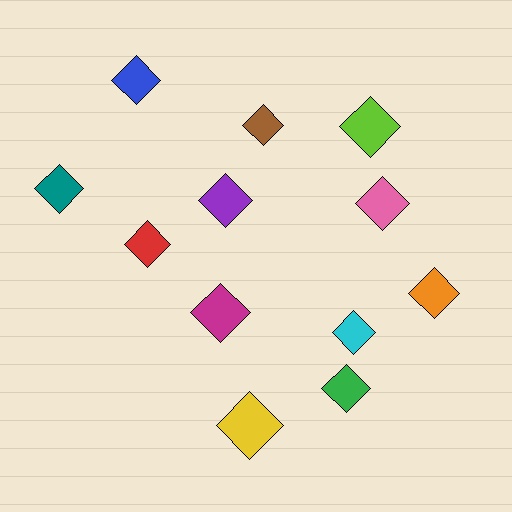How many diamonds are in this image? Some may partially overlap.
There are 12 diamonds.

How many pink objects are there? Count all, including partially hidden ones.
There is 1 pink object.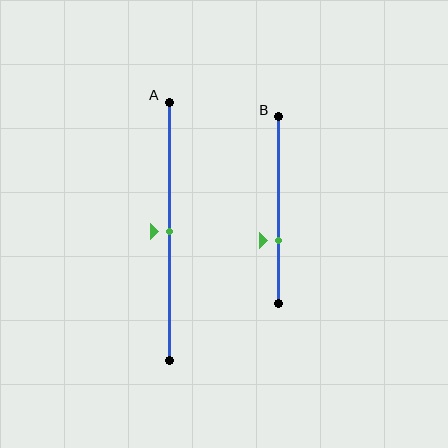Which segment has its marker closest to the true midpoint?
Segment A has its marker closest to the true midpoint.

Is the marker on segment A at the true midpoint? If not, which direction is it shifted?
Yes, the marker on segment A is at the true midpoint.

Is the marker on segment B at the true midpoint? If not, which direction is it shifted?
No, the marker on segment B is shifted downward by about 16% of the segment length.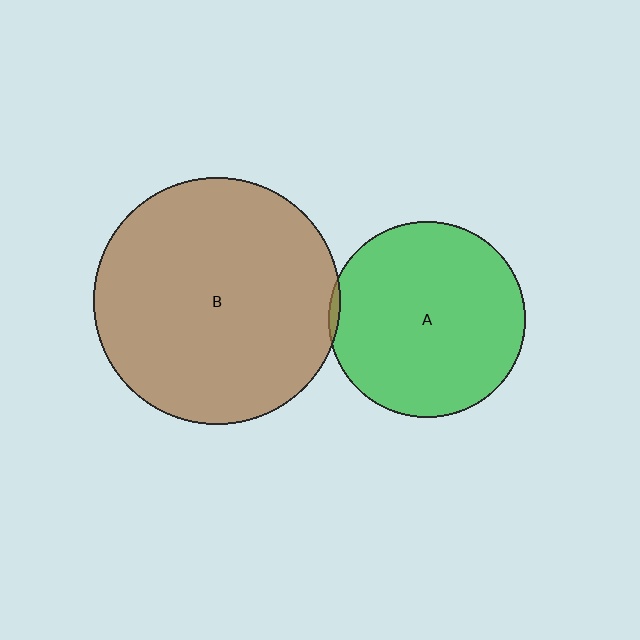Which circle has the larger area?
Circle B (brown).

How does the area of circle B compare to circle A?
Approximately 1.6 times.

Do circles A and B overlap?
Yes.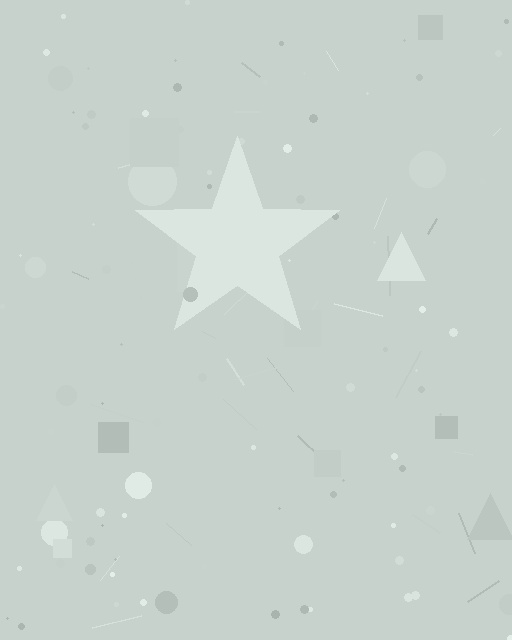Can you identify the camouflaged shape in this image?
The camouflaged shape is a star.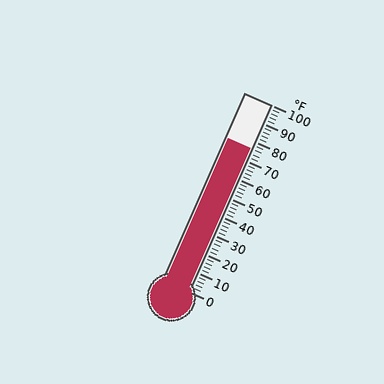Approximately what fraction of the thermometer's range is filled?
The thermometer is filled to approximately 75% of its range.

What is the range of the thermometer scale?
The thermometer scale ranges from 0°F to 100°F.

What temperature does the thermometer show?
The thermometer shows approximately 76°F.